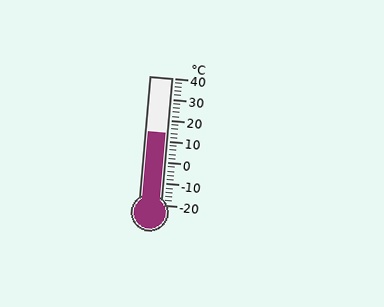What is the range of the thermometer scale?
The thermometer scale ranges from -20°C to 40°C.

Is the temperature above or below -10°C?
The temperature is above -10°C.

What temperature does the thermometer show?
The thermometer shows approximately 14°C.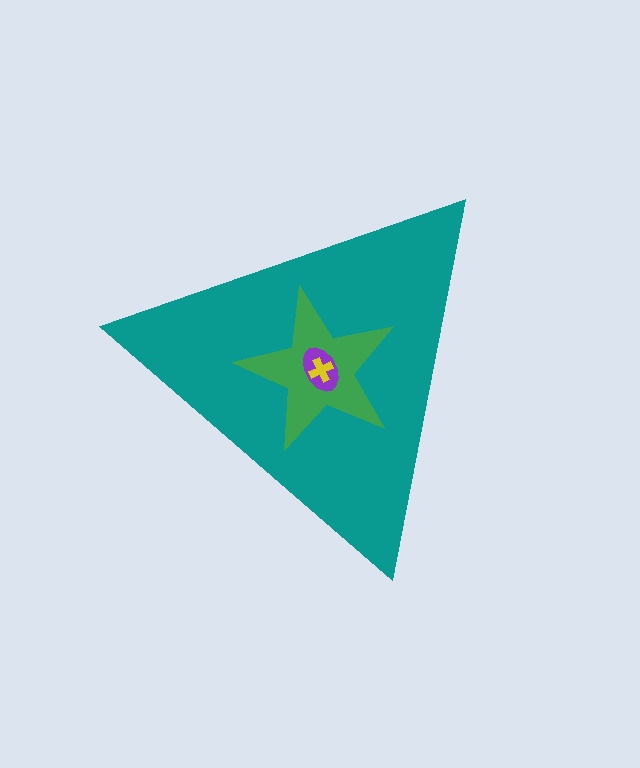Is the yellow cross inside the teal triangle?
Yes.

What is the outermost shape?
The teal triangle.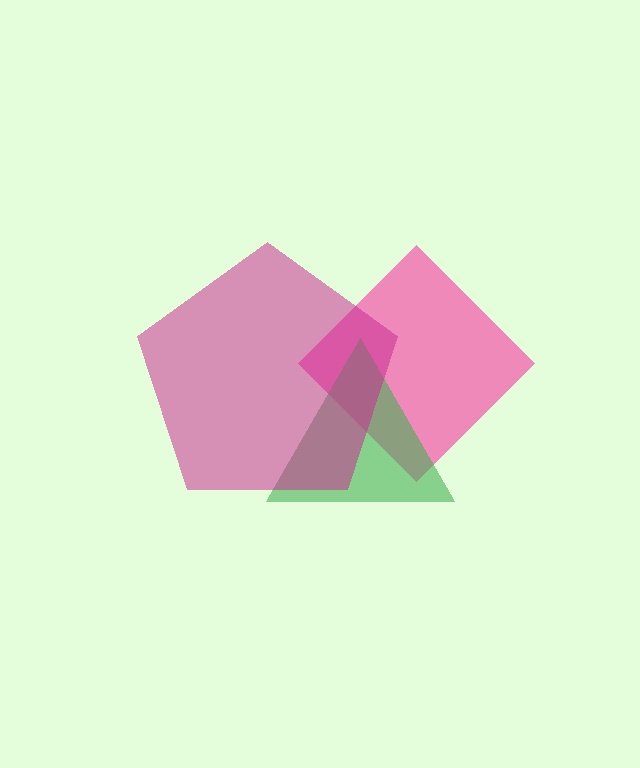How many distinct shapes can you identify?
There are 3 distinct shapes: a pink diamond, a green triangle, a magenta pentagon.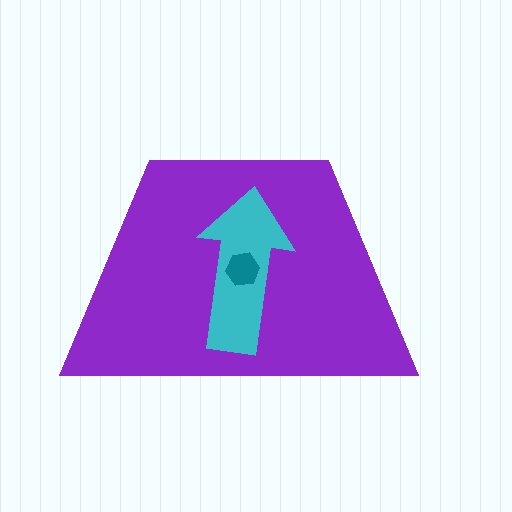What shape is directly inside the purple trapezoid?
The cyan arrow.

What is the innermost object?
The teal hexagon.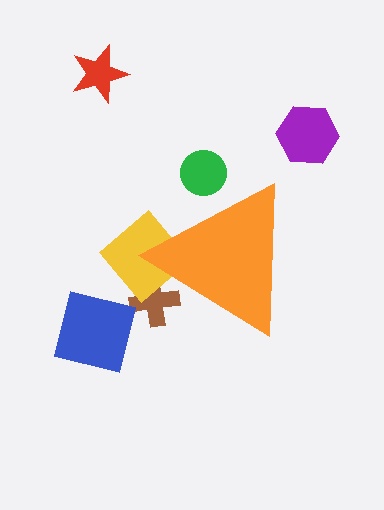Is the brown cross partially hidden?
Yes, the brown cross is partially hidden behind the orange triangle.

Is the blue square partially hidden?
No, the blue square is fully visible.